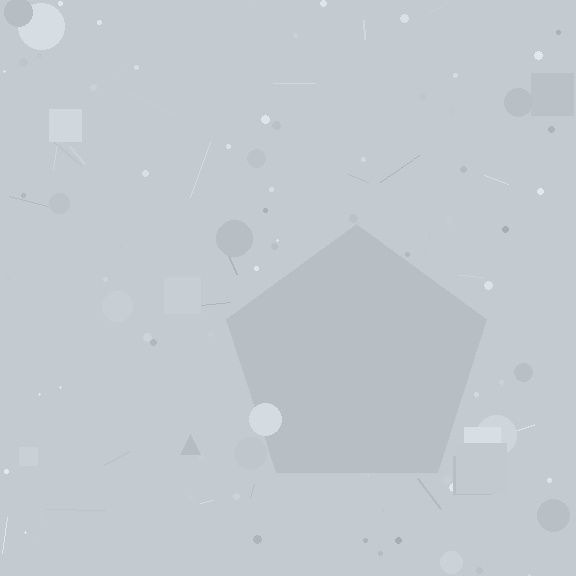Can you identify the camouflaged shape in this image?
The camouflaged shape is a pentagon.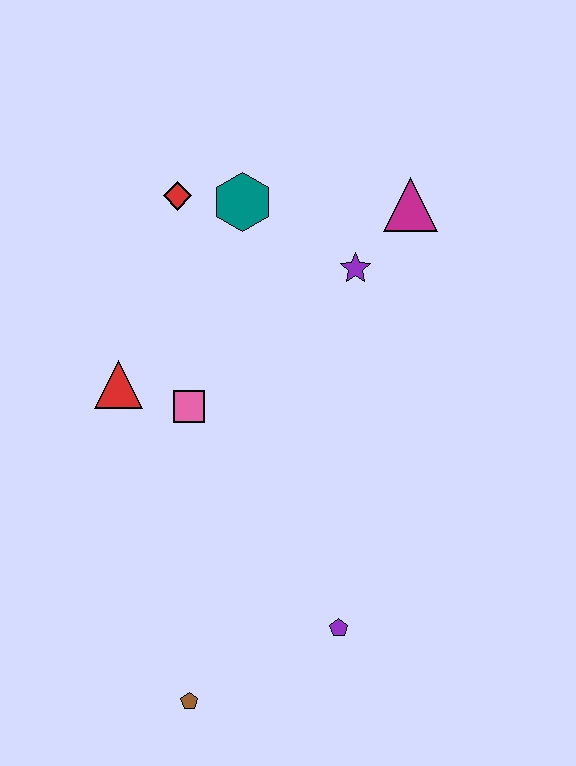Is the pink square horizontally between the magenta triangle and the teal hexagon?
No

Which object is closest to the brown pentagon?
The purple pentagon is closest to the brown pentagon.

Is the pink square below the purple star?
Yes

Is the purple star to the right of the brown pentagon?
Yes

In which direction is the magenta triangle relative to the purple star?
The magenta triangle is above the purple star.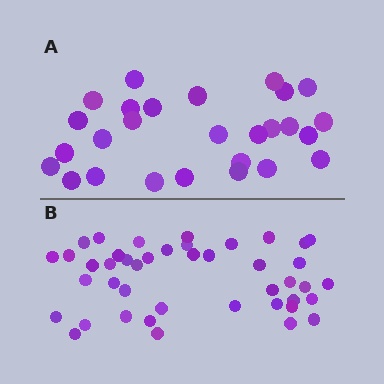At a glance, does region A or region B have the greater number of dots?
Region B (the bottom region) has more dots.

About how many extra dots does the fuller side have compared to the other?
Region B has approximately 15 more dots than region A.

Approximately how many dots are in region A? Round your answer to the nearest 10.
About 30 dots. (The exact count is 27, which rounds to 30.)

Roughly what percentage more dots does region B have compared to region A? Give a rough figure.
About 60% more.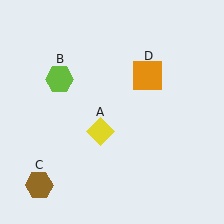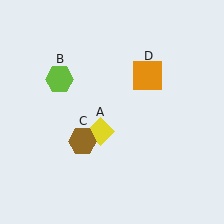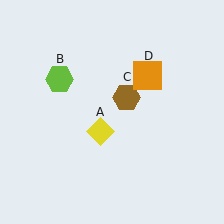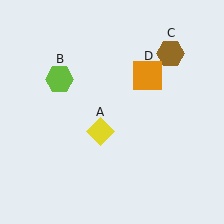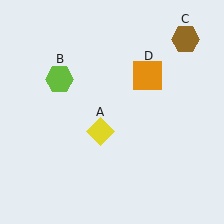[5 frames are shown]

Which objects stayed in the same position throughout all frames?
Yellow diamond (object A) and lime hexagon (object B) and orange square (object D) remained stationary.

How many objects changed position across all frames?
1 object changed position: brown hexagon (object C).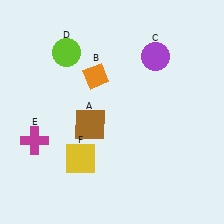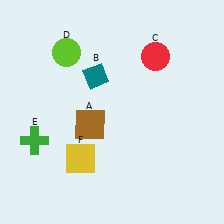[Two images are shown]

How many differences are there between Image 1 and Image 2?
There are 3 differences between the two images.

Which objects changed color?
B changed from orange to teal. C changed from purple to red. E changed from magenta to green.